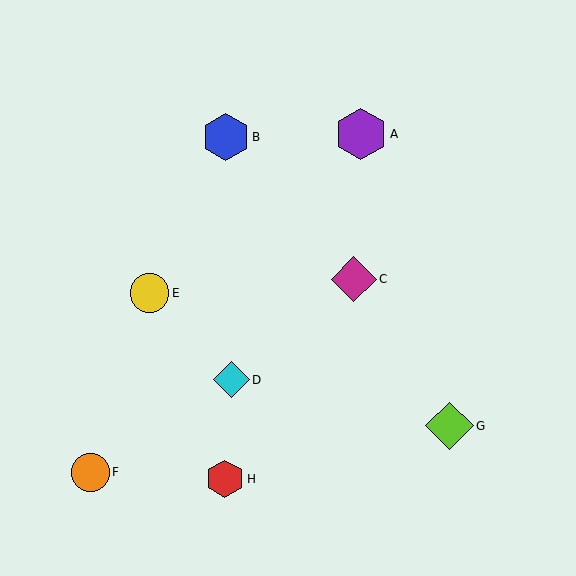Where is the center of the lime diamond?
The center of the lime diamond is at (450, 426).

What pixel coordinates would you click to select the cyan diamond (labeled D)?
Click at (231, 380) to select the cyan diamond D.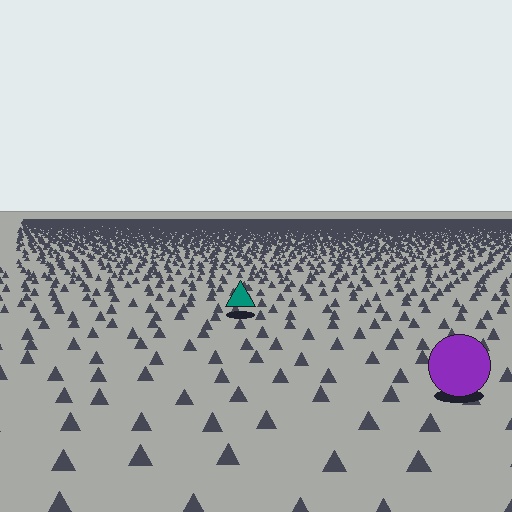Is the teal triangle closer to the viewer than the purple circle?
No. The purple circle is closer — you can tell from the texture gradient: the ground texture is coarser near it.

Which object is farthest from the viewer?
The teal triangle is farthest from the viewer. It appears smaller and the ground texture around it is denser.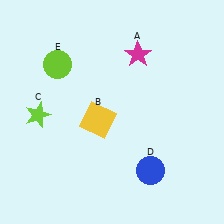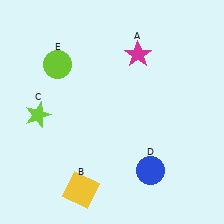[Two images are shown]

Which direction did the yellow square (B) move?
The yellow square (B) moved down.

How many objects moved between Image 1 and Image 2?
1 object moved between the two images.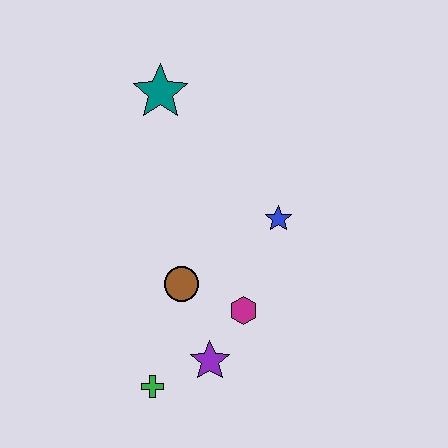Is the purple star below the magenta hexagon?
Yes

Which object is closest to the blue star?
The magenta hexagon is closest to the blue star.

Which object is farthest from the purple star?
The teal star is farthest from the purple star.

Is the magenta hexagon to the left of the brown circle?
No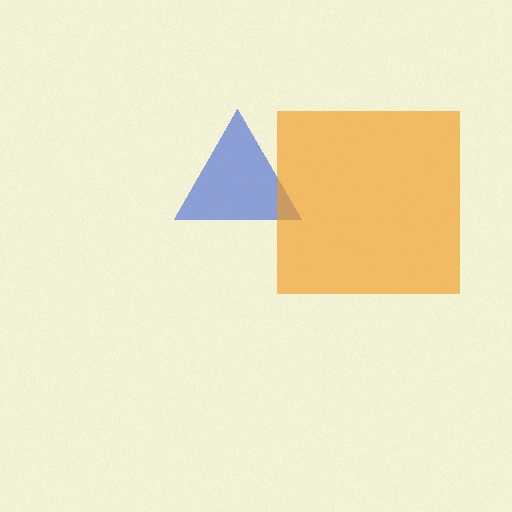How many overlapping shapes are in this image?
There are 2 overlapping shapes in the image.